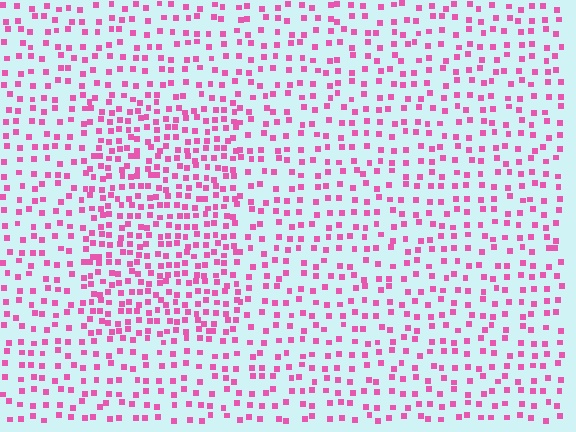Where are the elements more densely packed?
The elements are more densely packed inside the rectangle boundary.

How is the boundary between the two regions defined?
The boundary is defined by a change in element density (approximately 1.8x ratio). All elements are the same color, size, and shape.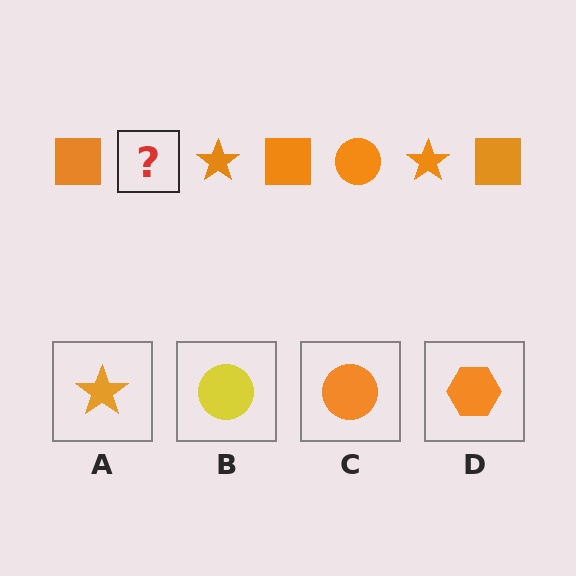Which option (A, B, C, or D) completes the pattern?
C.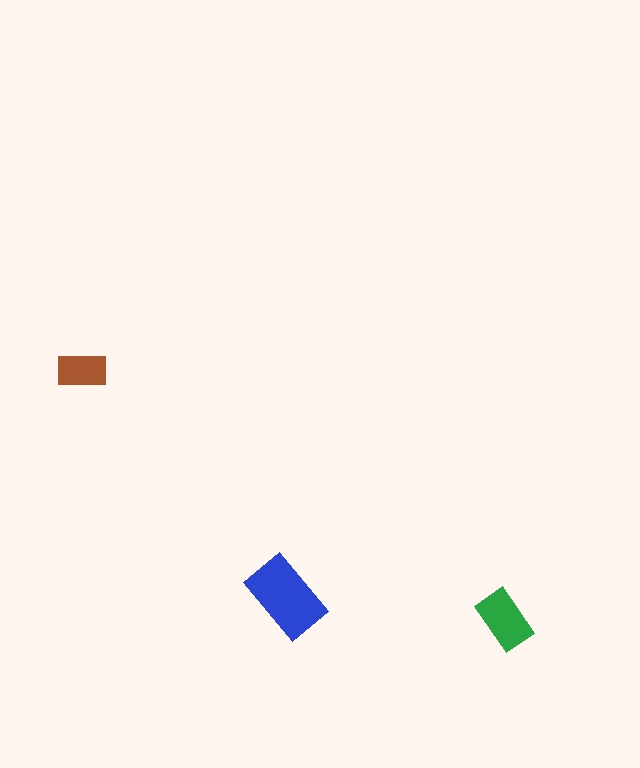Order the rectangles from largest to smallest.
the blue one, the green one, the brown one.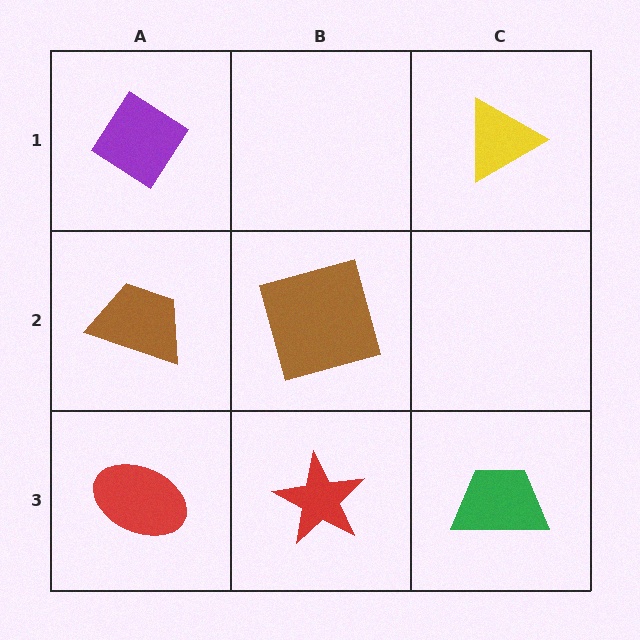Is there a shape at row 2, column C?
No, that cell is empty.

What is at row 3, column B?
A red star.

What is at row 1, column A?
A purple diamond.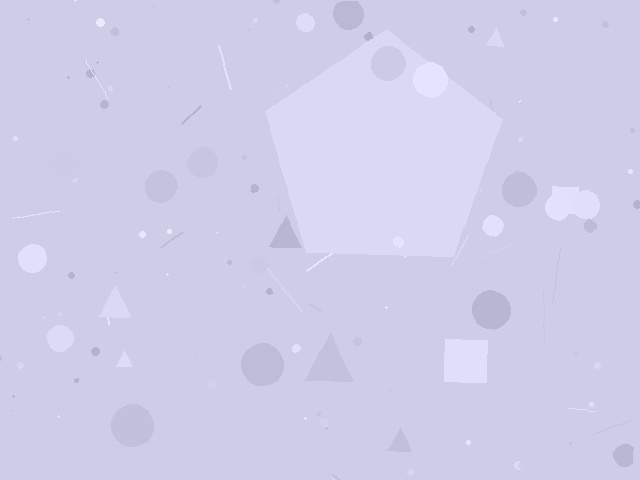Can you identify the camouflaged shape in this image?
The camouflaged shape is a pentagon.